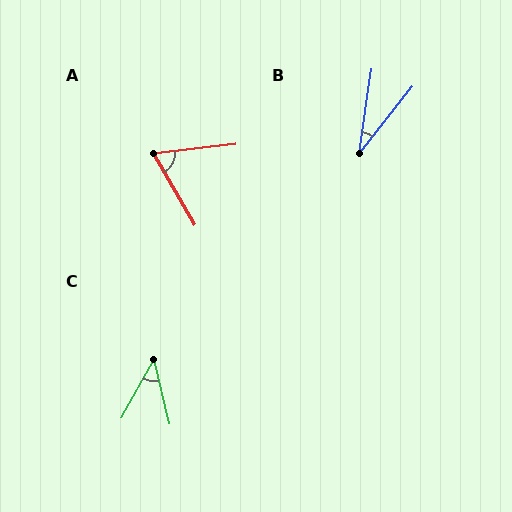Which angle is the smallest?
B, at approximately 30 degrees.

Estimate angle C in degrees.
Approximately 43 degrees.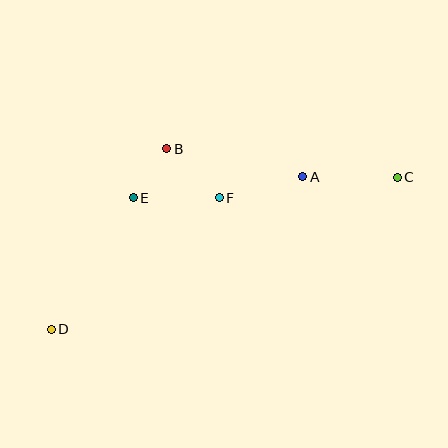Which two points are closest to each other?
Points B and E are closest to each other.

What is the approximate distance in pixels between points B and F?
The distance between B and F is approximately 72 pixels.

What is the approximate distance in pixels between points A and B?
The distance between A and B is approximately 139 pixels.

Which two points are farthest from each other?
Points C and D are farthest from each other.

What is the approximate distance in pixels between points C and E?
The distance between C and E is approximately 265 pixels.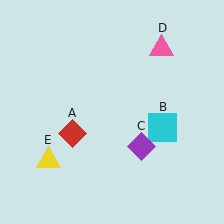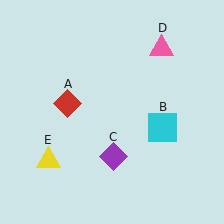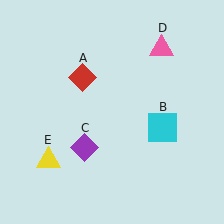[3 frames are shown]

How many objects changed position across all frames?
2 objects changed position: red diamond (object A), purple diamond (object C).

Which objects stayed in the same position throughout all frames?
Cyan square (object B) and pink triangle (object D) and yellow triangle (object E) remained stationary.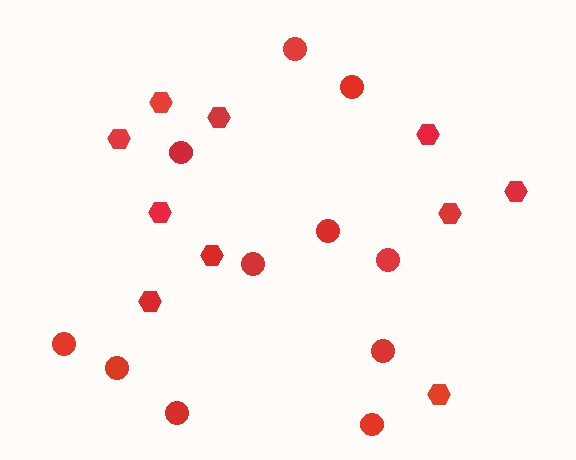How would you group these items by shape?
There are 2 groups: one group of hexagons (10) and one group of circles (11).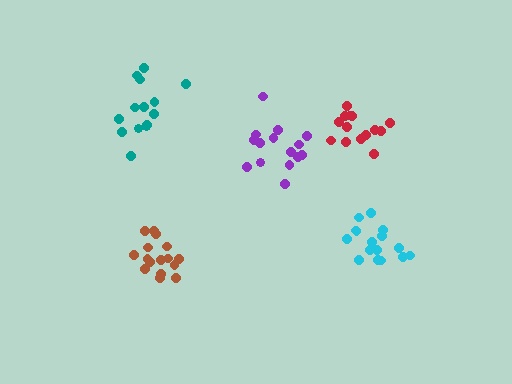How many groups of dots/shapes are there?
There are 5 groups.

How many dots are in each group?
Group 1: 16 dots, Group 2: 14 dots, Group 3: 15 dots, Group 4: 14 dots, Group 5: 16 dots (75 total).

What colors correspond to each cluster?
The clusters are colored: cyan, red, purple, teal, brown.